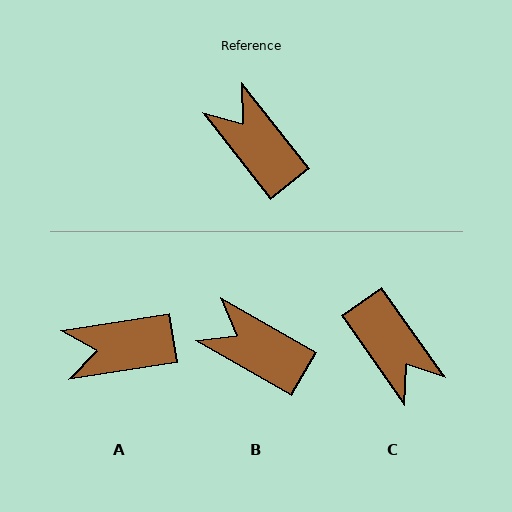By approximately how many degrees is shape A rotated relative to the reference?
Approximately 60 degrees counter-clockwise.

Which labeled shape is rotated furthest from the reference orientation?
C, about 177 degrees away.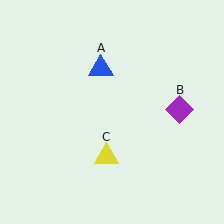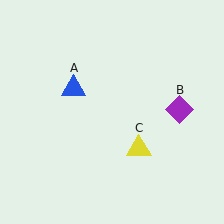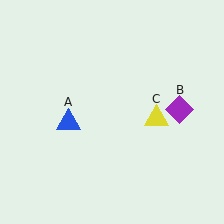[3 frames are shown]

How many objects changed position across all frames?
2 objects changed position: blue triangle (object A), yellow triangle (object C).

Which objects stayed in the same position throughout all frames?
Purple diamond (object B) remained stationary.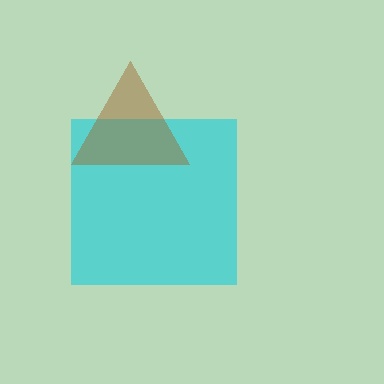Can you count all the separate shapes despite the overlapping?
Yes, there are 2 separate shapes.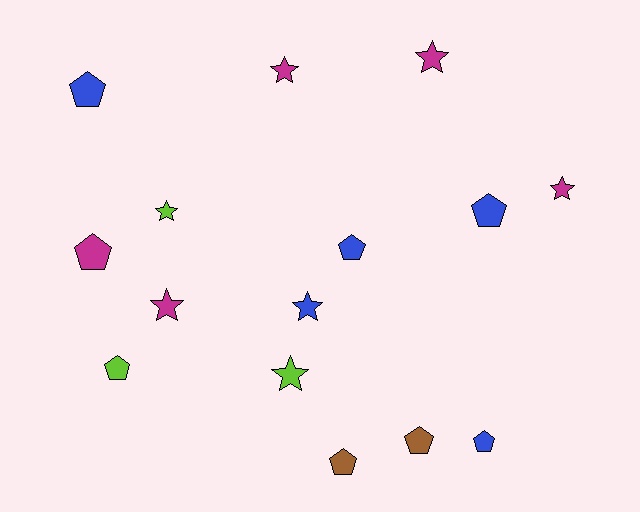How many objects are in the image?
There are 15 objects.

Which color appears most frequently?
Magenta, with 5 objects.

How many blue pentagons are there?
There are 4 blue pentagons.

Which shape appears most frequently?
Pentagon, with 8 objects.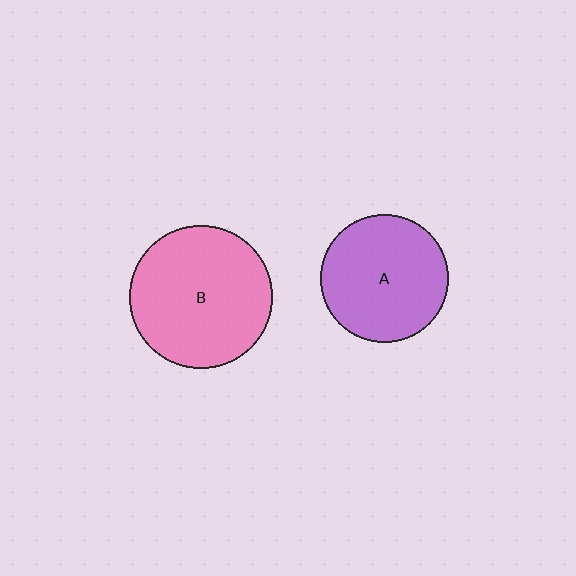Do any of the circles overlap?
No, none of the circles overlap.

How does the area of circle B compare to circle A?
Approximately 1.2 times.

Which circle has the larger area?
Circle B (pink).